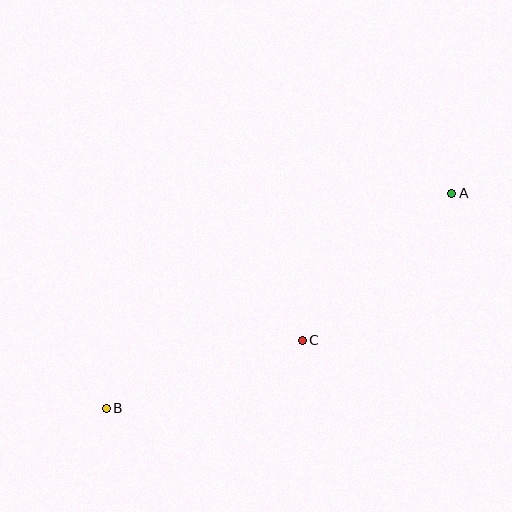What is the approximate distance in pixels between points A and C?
The distance between A and C is approximately 210 pixels.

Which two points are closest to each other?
Points B and C are closest to each other.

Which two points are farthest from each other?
Points A and B are farthest from each other.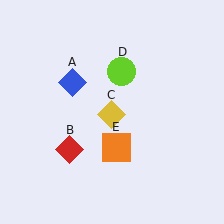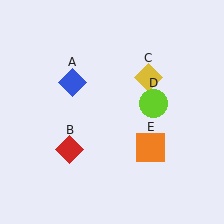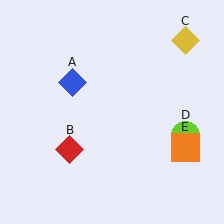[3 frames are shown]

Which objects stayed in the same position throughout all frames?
Blue diamond (object A) and red diamond (object B) remained stationary.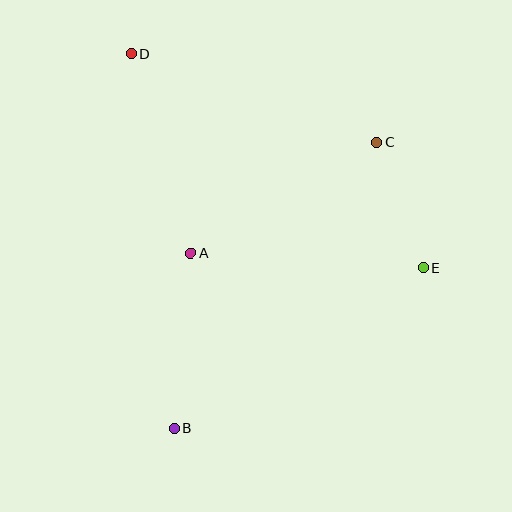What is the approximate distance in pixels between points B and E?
The distance between B and E is approximately 296 pixels.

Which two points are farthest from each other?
Points B and D are farthest from each other.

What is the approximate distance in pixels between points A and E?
The distance between A and E is approximately 234 pixels.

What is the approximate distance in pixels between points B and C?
The distance between B and C is approximately 351 pixels.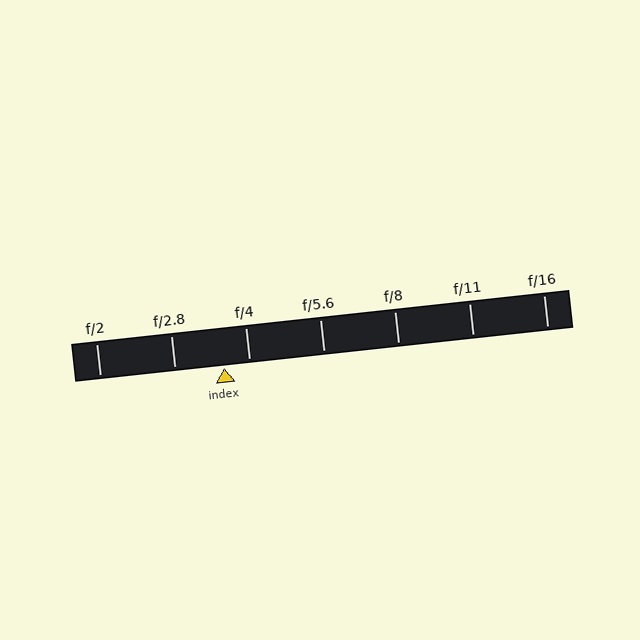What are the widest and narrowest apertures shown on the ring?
The widest aperture shown is f/2 and the narrowest is f/16.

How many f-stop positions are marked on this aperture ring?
There are 7 f-stop positions marked.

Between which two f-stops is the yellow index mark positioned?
The index mark is between f/2.8 and f/4.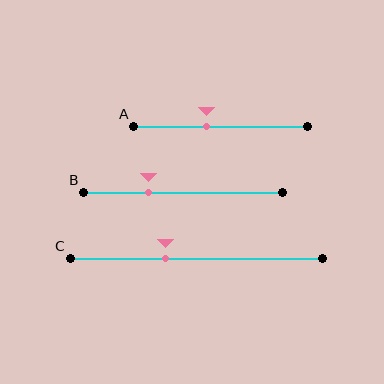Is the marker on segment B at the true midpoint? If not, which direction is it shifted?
No, the marker on segment B is shifted to the left by about 17% of the segment length.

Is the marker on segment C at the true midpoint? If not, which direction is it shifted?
No, the marker on segment C is shifted to the left by about 12% of the segment length.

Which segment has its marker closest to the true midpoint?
Segment A has its marker closest to the true midpoint.